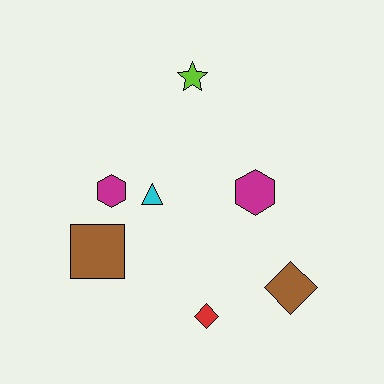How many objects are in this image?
There are 7 objects.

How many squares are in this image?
There is 1 square.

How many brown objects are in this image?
There are 2 brown objects.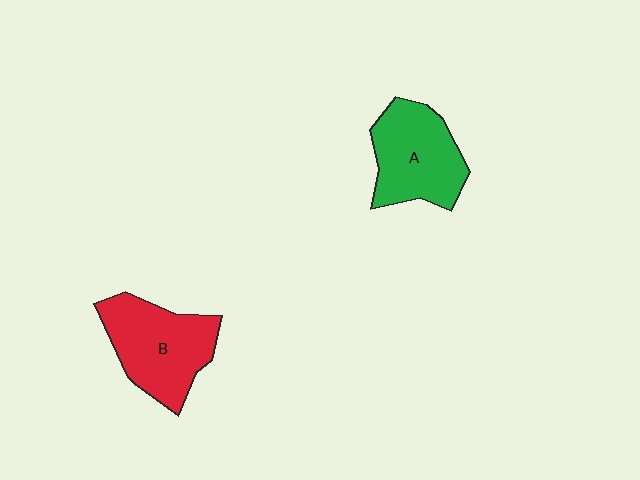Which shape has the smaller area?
Shape A (green).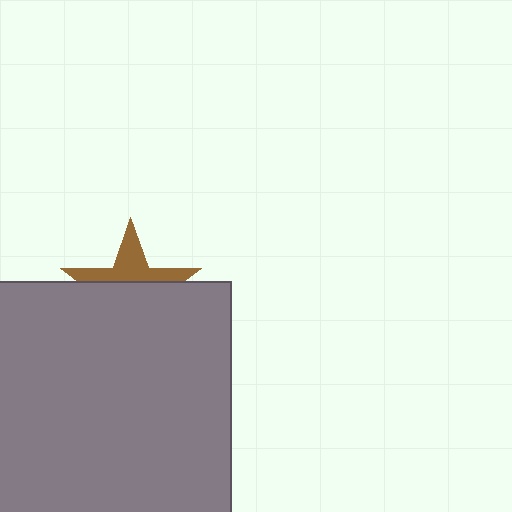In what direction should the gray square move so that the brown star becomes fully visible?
The gray square should move down. That is the shortest direction to clear the overlap and leave the brown star fully visible.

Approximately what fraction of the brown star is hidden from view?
Roughly 60% of the brown star is hidden behind the gray square.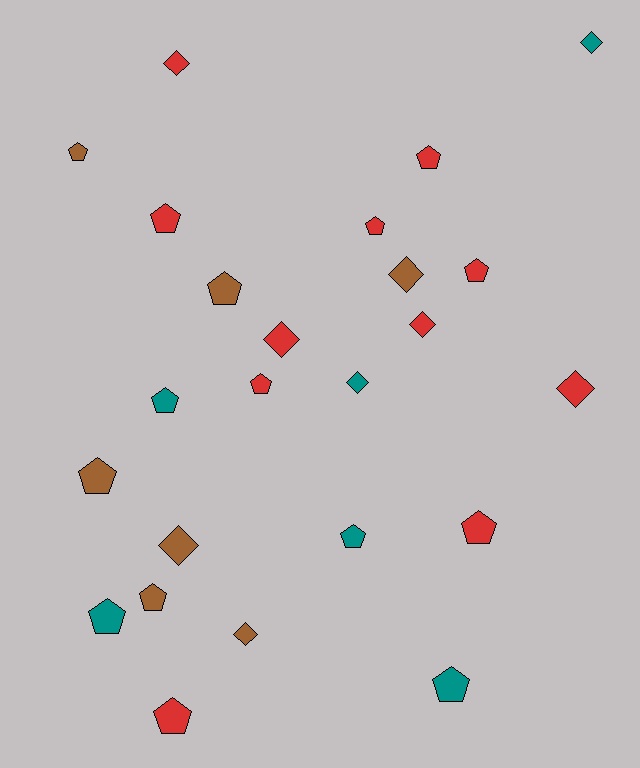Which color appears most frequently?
Red, with 11 objects.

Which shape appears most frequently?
Pentagon, with 15 objects.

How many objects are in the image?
There are 24 objects.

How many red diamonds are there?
There are 4 red diamonds.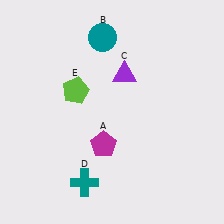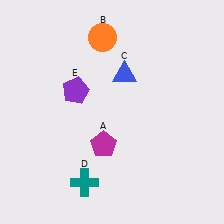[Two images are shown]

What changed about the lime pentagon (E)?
In Image 1, E is lime. In Image 2, it changed to purple.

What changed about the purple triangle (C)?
In Image 1, C is purple. In Image 2, it changed to blue.